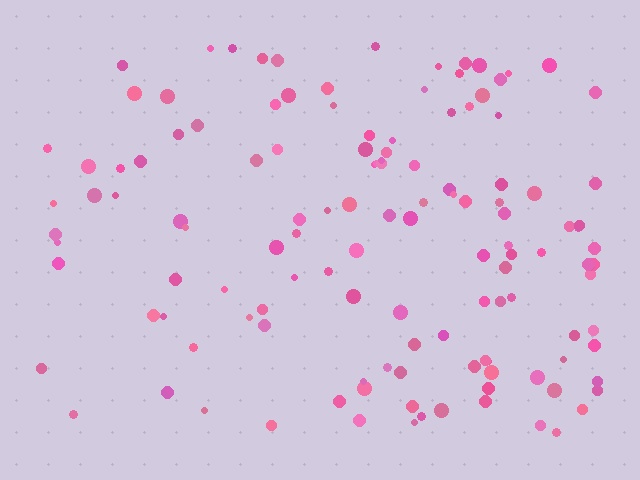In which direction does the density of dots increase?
From left to right, with the right side densest.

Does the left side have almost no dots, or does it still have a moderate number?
Still a moderate number, just noticeably fewer than the right.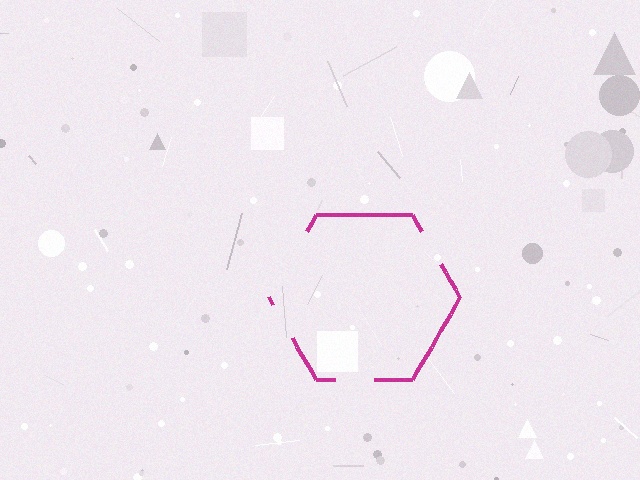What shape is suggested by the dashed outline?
The dashed outline suggests a hexagon.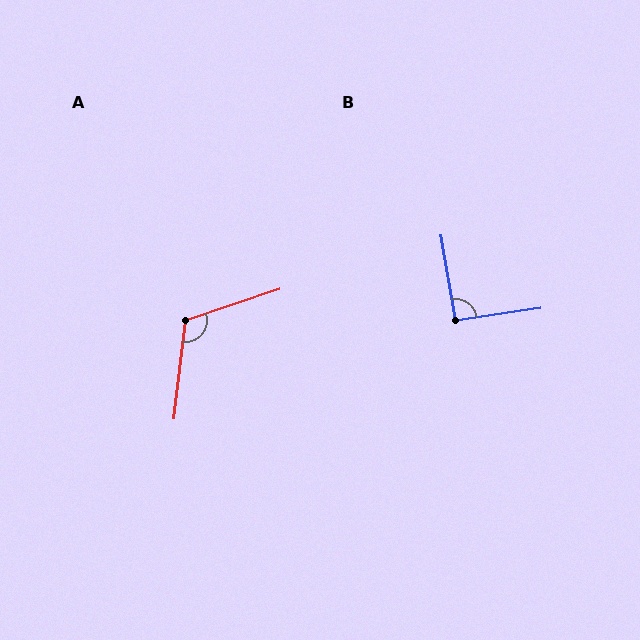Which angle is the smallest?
B, at approximately 91 degrees.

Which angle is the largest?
A, at approximately 115 degrees.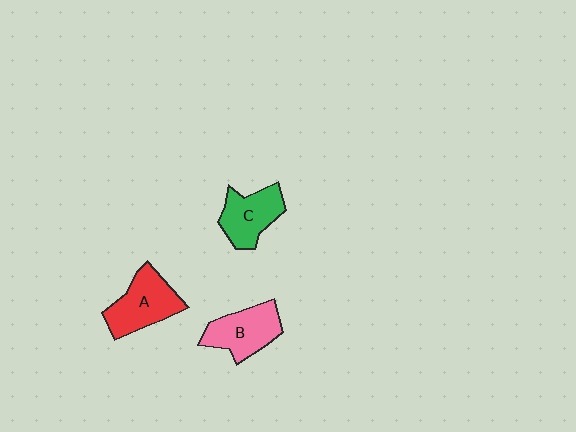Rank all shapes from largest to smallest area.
From largest to smallest: A (red), B (pink), C (green).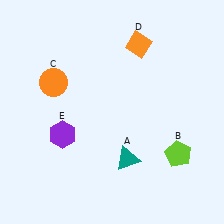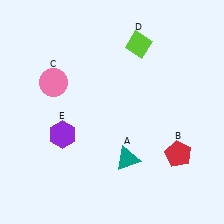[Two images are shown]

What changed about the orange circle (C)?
In Image 1, C is orange. In Image 2, it changed to pink.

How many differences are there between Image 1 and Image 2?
There are 3 differences between the two images.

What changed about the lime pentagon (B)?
In Image 1, B is lime. In Image 2, it changed to red.